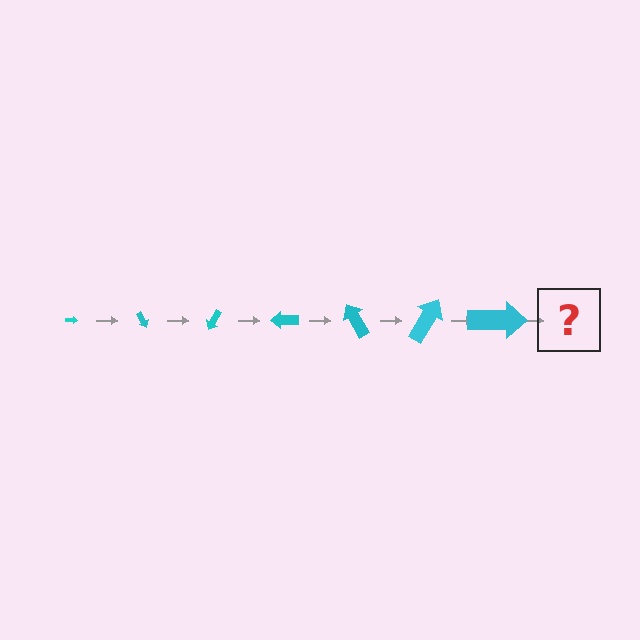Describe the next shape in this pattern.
It should be an arrow, larger than the previous one and rotated 420 degrees from the start.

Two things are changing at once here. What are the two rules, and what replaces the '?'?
The two rules are that the arrow grows larger each step and it rotates 60 degrees each step. The '?' should be an arrow, larger than the previous one and rotated 420 degrees from the start.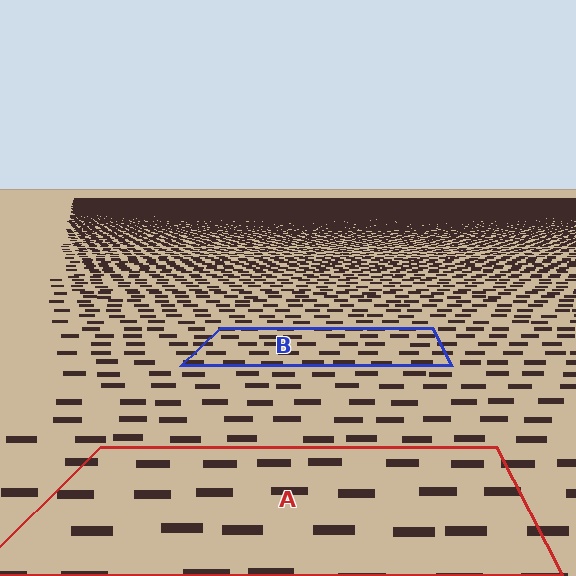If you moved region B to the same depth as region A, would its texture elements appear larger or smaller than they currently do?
They would appear larger. At a closer depth, the same texture elements are projected at a bigger on-screen size.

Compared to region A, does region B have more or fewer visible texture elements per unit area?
Region B has more texture elements per unit area — they are packed more densely because it is farther away.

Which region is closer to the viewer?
Region A is closer. The texture elements there are larger and more spread out.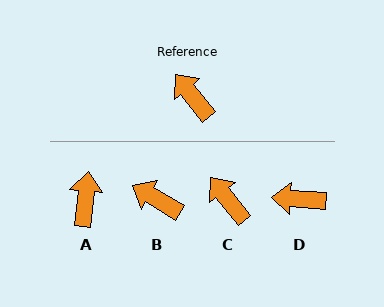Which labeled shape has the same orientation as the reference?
C.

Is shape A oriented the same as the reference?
No, it is off by about 44 degrees.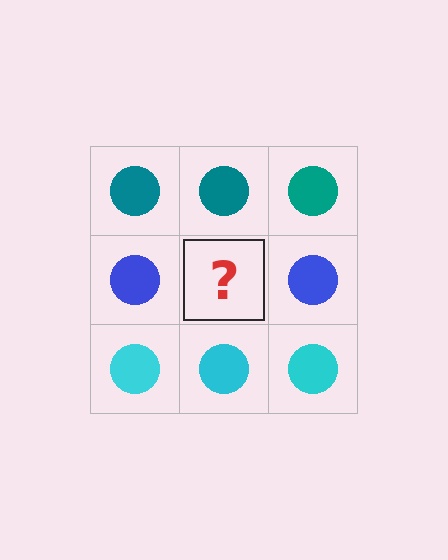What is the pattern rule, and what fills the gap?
The rule is that each row has a consistent color. The gap should be filled with a blue circle.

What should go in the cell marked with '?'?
The missing cell should contain a blue circle.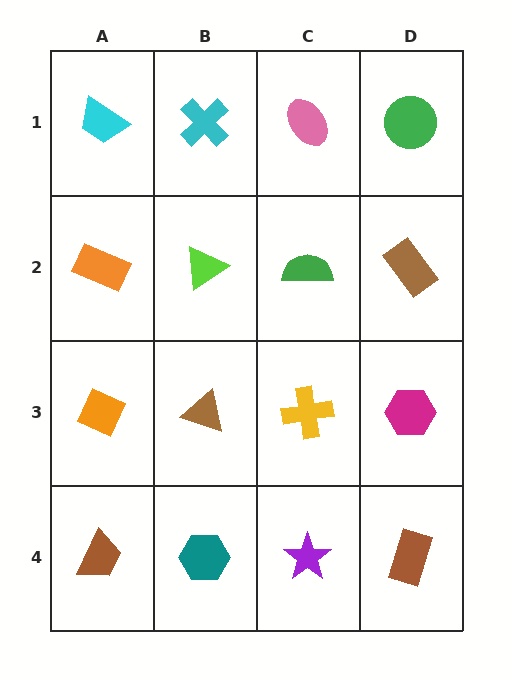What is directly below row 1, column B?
A lime triangle.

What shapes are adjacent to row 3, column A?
An orange rectangle (row 2, column A), a brown trapezoid (row 4, column A), a brown triangle (row 3, column B).